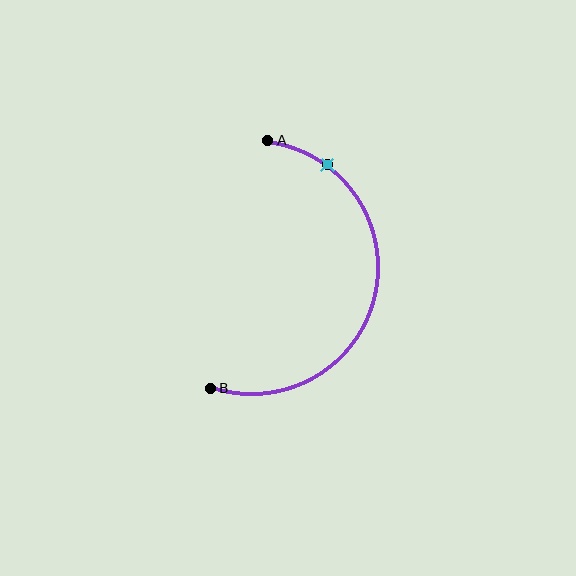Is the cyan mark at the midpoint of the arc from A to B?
No. The cyan mark lies on the arc but is closer to endpoint A. The arc midpoint would be at the point on the curve equidistant along the arc from both A and B.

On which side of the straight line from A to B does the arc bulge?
The arc bulges to the right of the straight line connecting A and B.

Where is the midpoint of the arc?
The arc midpoint is the point on the curve farthest from the straight line joining A and B. It sits to the right of that line.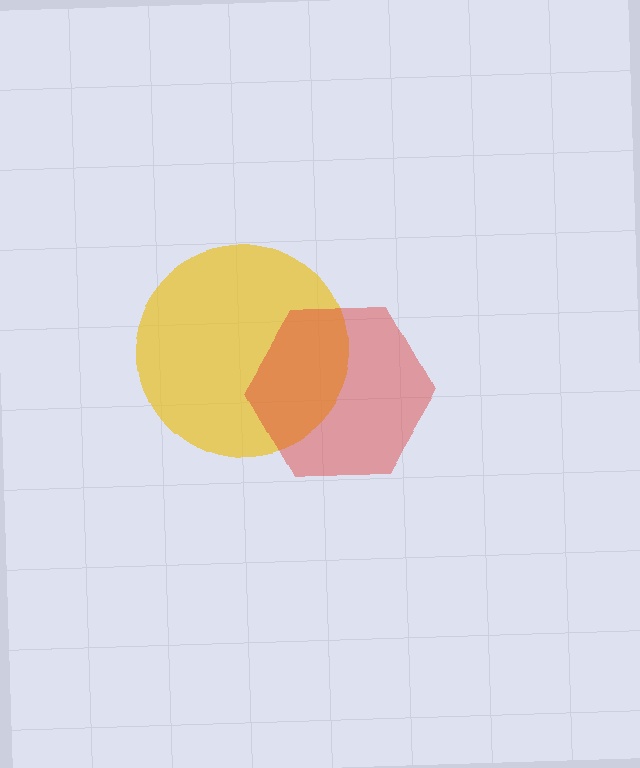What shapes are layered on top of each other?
The layered shapes are: a yellow circle, a red hexagon.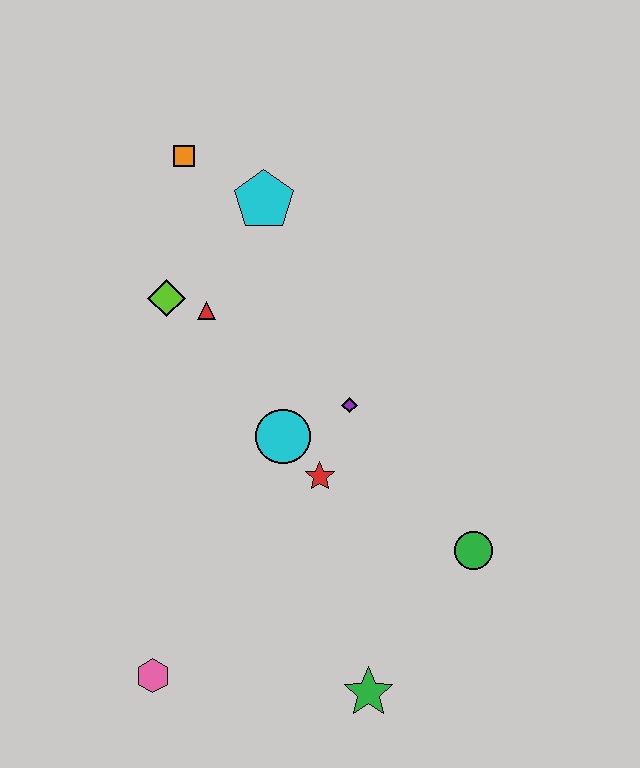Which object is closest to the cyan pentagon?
The orange square is closest to the cyan pentagon.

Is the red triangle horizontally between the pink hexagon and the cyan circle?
Yes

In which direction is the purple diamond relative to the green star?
The purple diamond is above the green star.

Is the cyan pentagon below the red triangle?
No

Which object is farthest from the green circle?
The orange square is farthest from the green circle.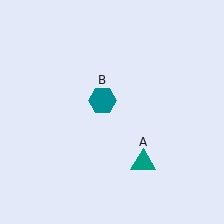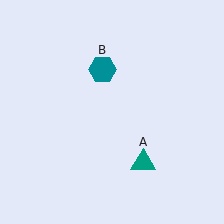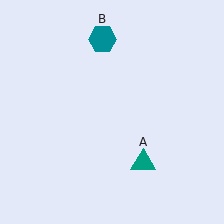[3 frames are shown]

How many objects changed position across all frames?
1 object changed position: teal hexagon (object B).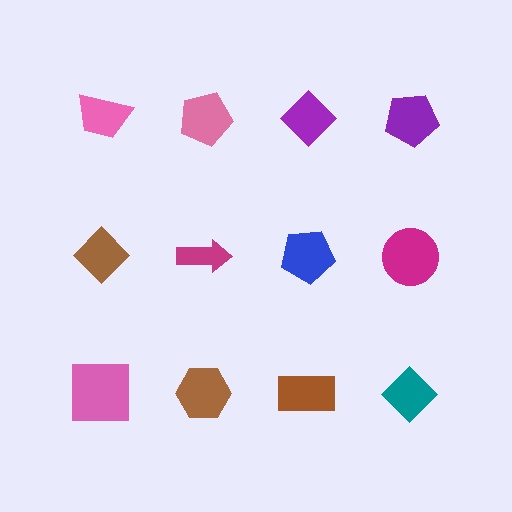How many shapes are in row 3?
4 shapes.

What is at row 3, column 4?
A teal diamond.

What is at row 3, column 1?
A pink square.